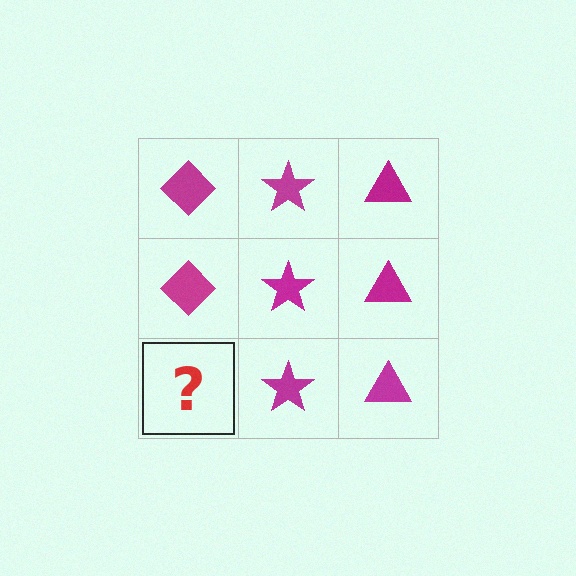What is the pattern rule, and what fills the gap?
The rule is that each column has a consistent shape. The gap should be filled with a magenta diamond.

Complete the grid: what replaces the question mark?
The question mark should be replaced with a magenta diamond.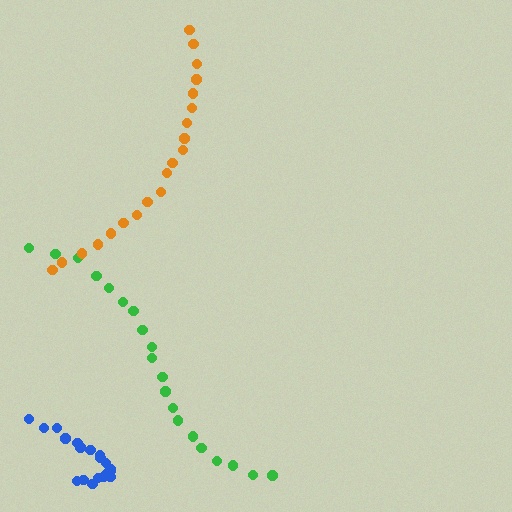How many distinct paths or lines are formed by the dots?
There are 3 distinct paths.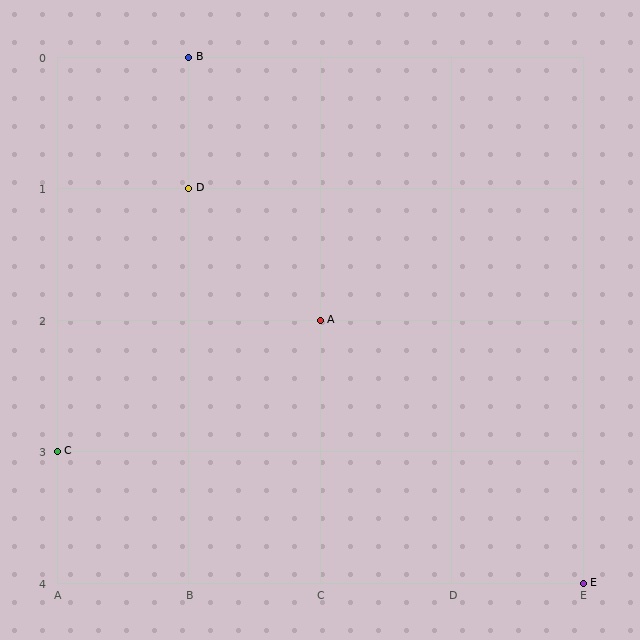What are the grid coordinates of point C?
Point C is at grid coordinates (A, 3).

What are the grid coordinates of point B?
Point B is at grid coordinates (B, 0).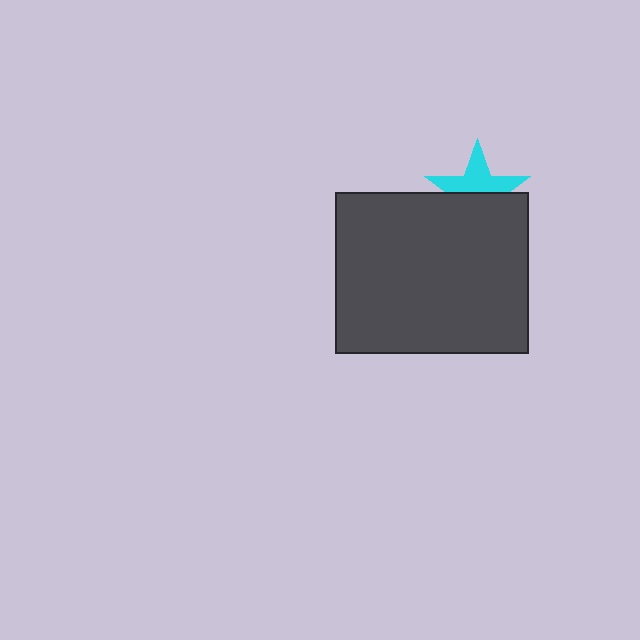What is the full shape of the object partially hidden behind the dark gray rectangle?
The partially hidden object is a cyan star.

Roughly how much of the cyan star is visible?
About half of it is visible (roughly 51%).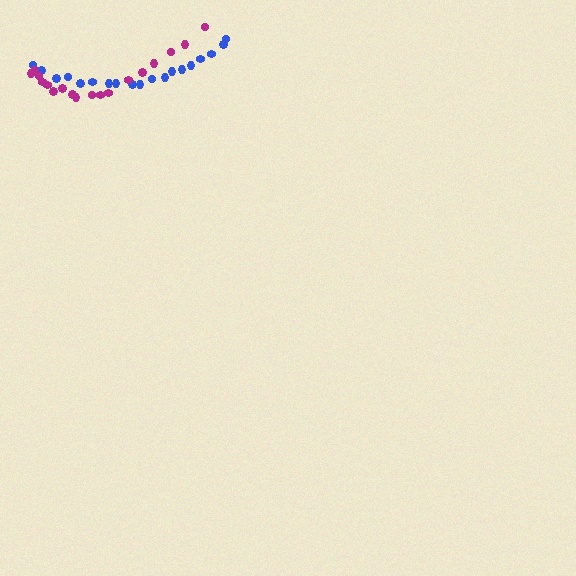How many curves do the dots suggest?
There are 2 distinct paths.